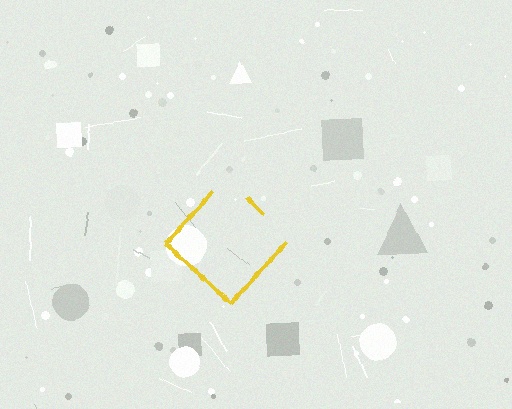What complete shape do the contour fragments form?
The contour fragments form a diamond.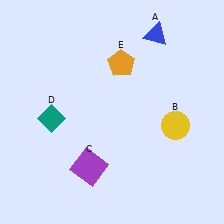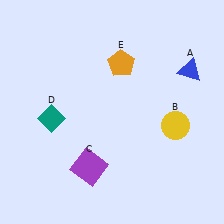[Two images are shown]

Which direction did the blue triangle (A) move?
The blue triangle (A) moved down.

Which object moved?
The blue triangle (A) moved down.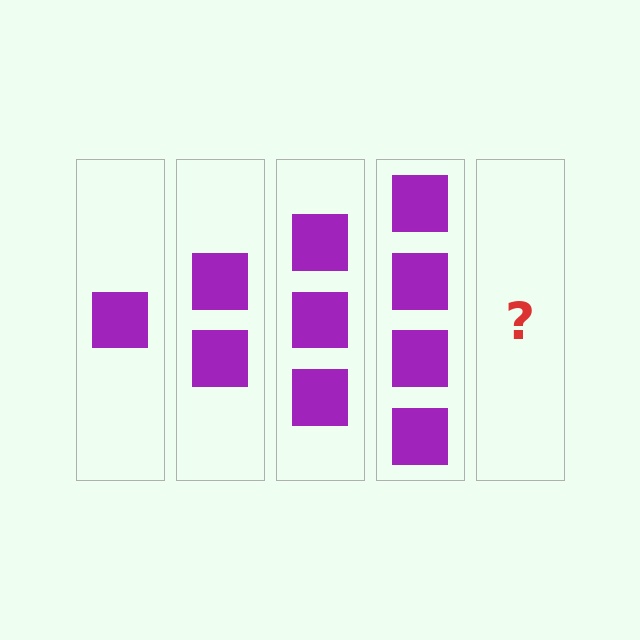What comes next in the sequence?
The next element should be 5 squares.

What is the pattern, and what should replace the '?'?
The pattern is that each step adds one more square. The '?' should be 5 squares.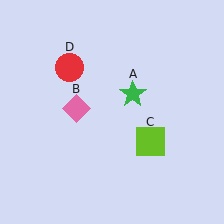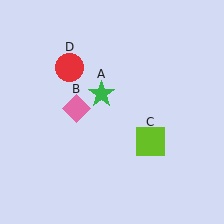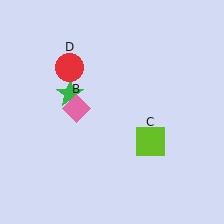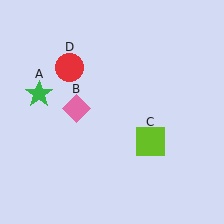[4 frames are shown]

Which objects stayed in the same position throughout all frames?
Pink diamond (object B) and lime square (object C) and red circle (object D) remained stationary.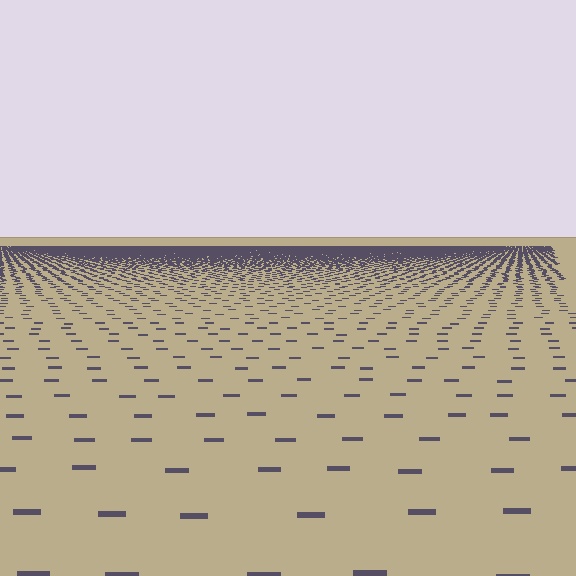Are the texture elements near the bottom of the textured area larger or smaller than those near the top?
Larger. Near the bottom, elements are closer to the viewer and appear at a bigger on-screen size.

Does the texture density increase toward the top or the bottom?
Density increases toward the top.